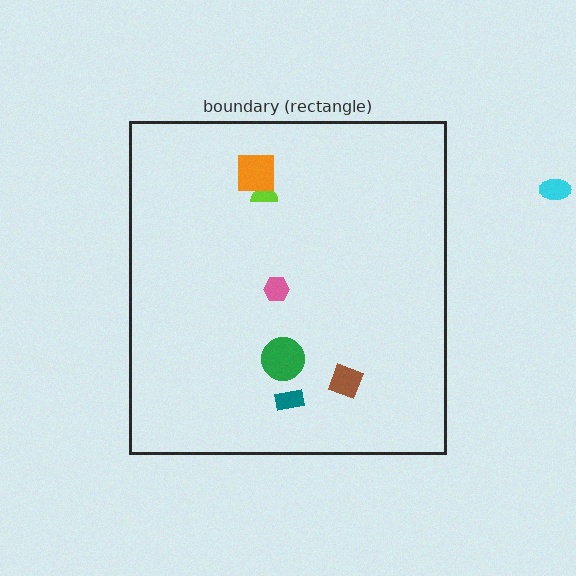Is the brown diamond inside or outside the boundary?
Inside.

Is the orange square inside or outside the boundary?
Inside.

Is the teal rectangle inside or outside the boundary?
Inside.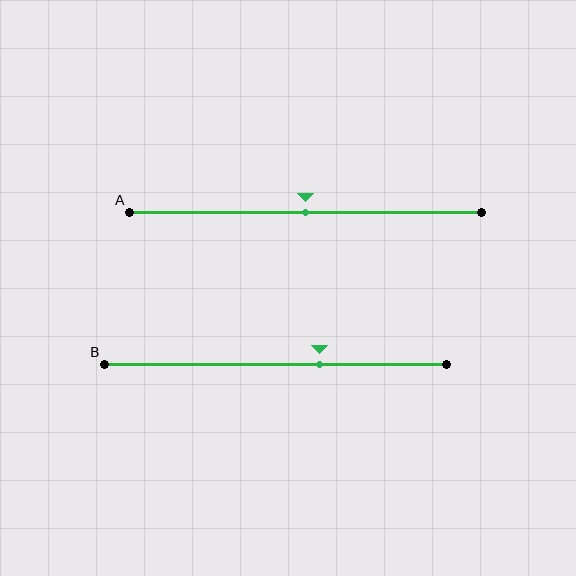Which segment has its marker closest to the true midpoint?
Segment A has its marker closest to the true midpoint.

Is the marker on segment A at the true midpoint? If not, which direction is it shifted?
Yes, the marker on segment A is at the true midpoint.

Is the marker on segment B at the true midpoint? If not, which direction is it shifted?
No, the marker on segment B is shifted to the right by about 13% of the segment length.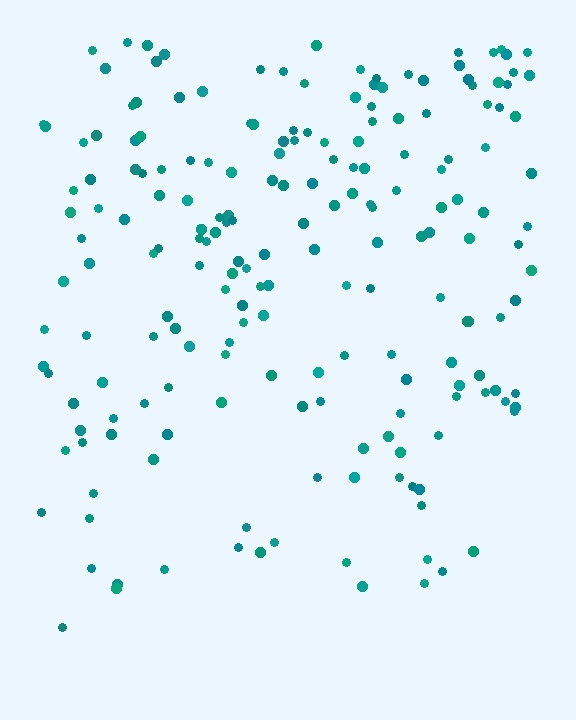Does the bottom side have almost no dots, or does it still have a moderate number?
Still a moderate number, just noticeably fewer than the top.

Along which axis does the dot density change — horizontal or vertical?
Vertical.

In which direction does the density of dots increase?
From bottom to top, with the top side densest.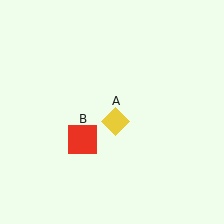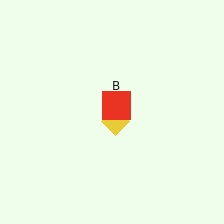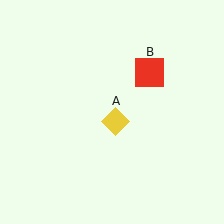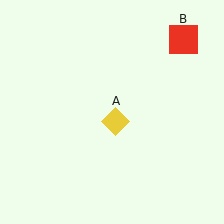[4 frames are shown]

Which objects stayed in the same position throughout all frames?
Yellow diamond (object A) remained stationary.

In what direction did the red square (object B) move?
The red square (object B) moved up and to the right.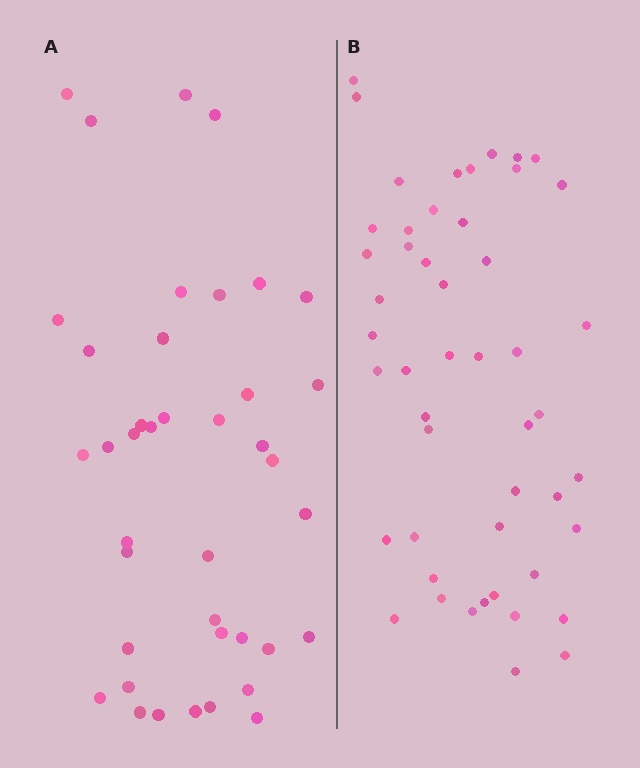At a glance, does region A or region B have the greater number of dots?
Region B (the right region) has more dots.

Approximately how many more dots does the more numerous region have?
Region B has roughly 8 or so more dots than region A.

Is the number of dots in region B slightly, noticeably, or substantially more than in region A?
Region B has only slightly more — the two regions are fairly close. The ratio is roughly 1.2 to 1.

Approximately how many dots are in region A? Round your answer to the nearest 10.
About 40 dots.